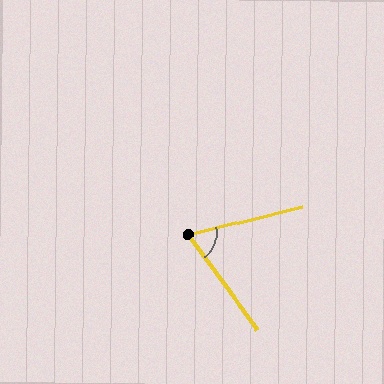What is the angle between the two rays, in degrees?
Approximately 68 degrees.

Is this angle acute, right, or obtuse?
It is acute.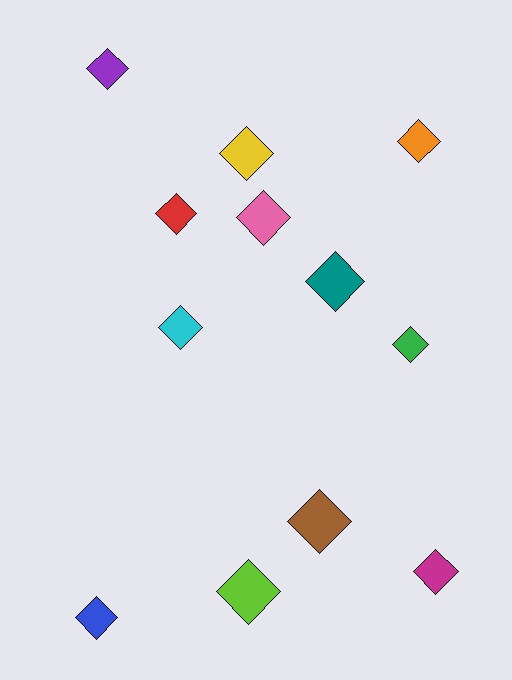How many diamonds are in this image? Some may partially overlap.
There are 12 diamonds.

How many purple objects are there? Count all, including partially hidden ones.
There is 1 purple object.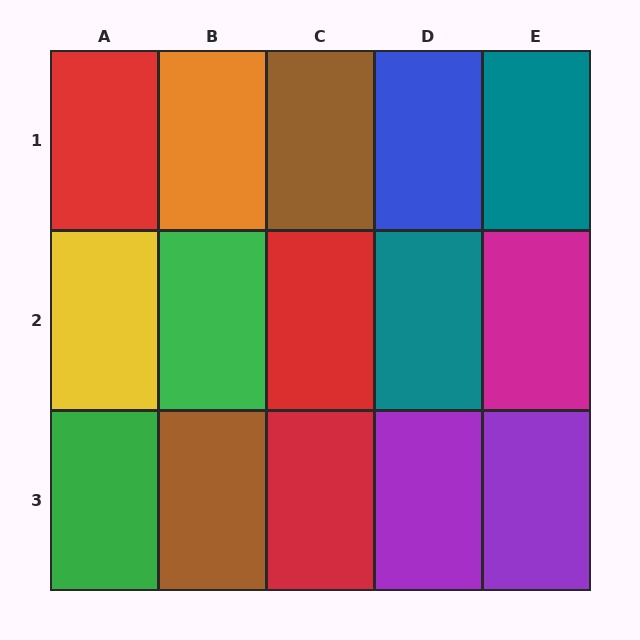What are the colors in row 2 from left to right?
Yellow, green, red, teal, magenta.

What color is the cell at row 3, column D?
Purple.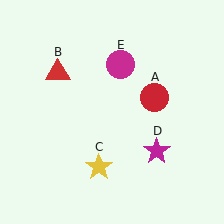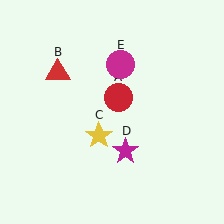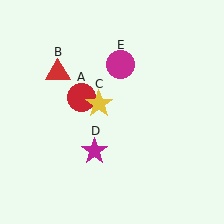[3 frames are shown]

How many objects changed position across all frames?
3 objects changed position: red circle (object A), yellow star (object C), magenta star (object D).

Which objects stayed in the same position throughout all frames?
Red triangle (object B) and magenta circle (object E) remained stationary.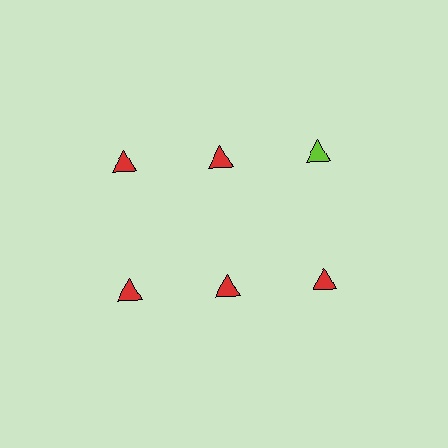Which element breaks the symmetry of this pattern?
The lime triangle in the top row, center column breaks the symmetry. All other shapes are red triangles.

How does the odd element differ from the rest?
It has a different color: lime instead of red.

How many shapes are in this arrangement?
There are 6 shapes arranged in a grid pattern.